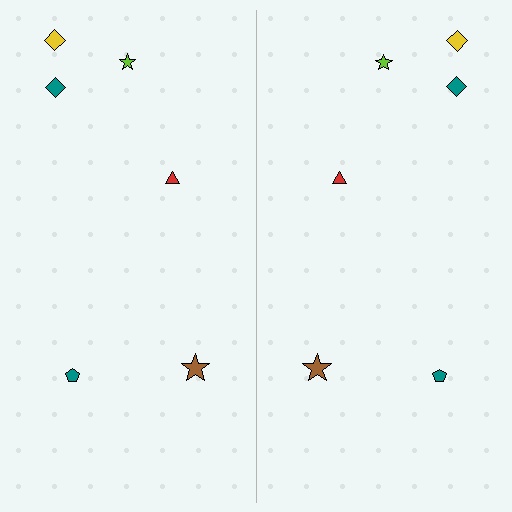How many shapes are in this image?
There are 12 shapes in this image.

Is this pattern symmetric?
Yes, this pattern has bilateral (reflection) symmetry.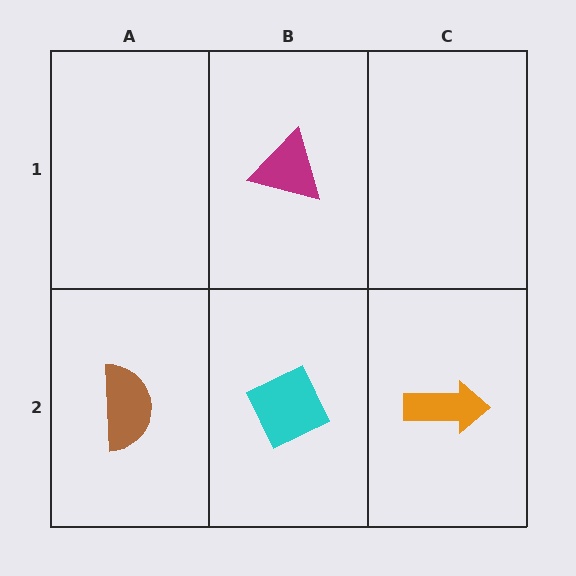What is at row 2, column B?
A cyan diamond.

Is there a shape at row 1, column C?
No, that cell is empty.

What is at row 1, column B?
A magenta triangle.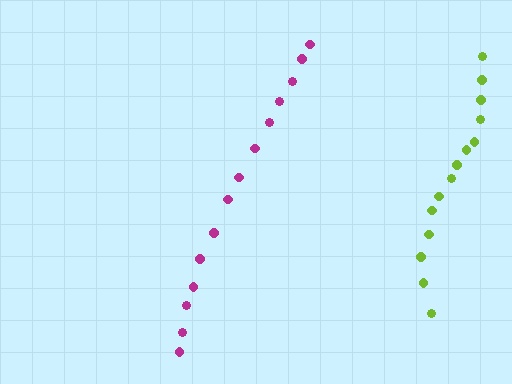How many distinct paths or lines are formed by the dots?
There are 2 distinct paths.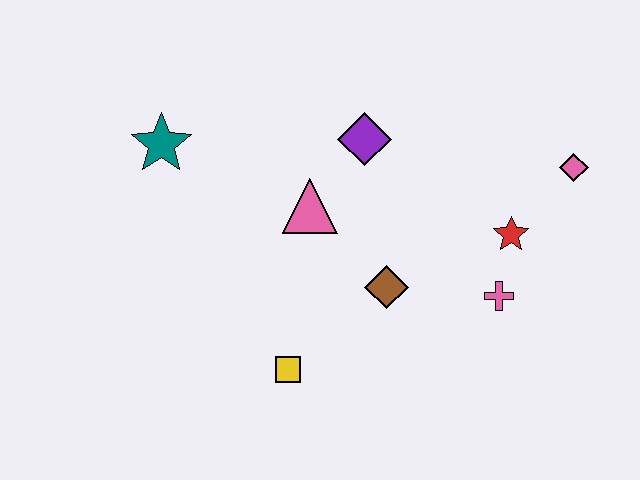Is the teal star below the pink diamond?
No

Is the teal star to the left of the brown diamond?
Yes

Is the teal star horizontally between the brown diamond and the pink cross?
No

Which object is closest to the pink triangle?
The purple diamond is closest to the pink triangle.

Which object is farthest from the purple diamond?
The yellow square is farthest from the purple diamond.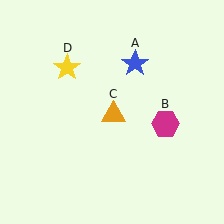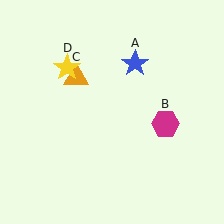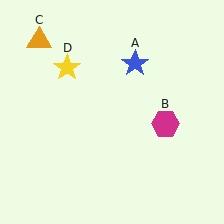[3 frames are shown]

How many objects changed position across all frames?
1 object changed position: orange triangle (object C).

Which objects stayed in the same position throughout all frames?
Blue star (object A) and magenta hexagon (object B) and yellow star (object D) remained stationary.